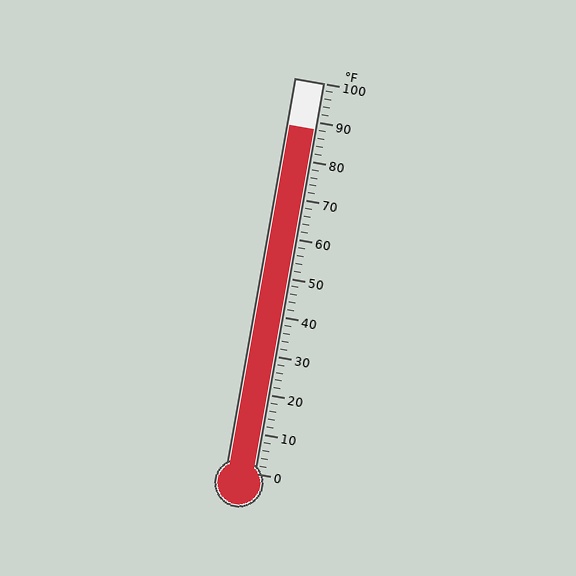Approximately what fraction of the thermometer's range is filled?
The thermometer is filled to approximately 90% of its range.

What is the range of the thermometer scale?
The thermometer scale ranges from 0°F to 100°F.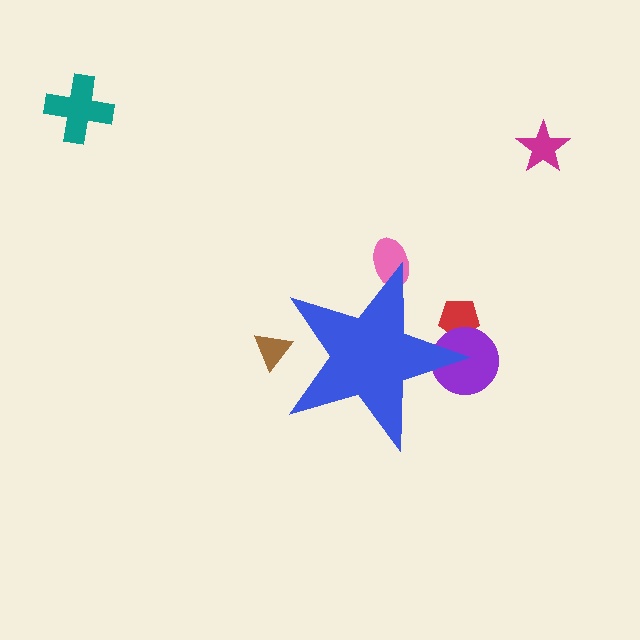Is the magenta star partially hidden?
No, the magenta star is fully visible.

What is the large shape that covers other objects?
A blue star.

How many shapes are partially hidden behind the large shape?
4 shapes are partially hidden.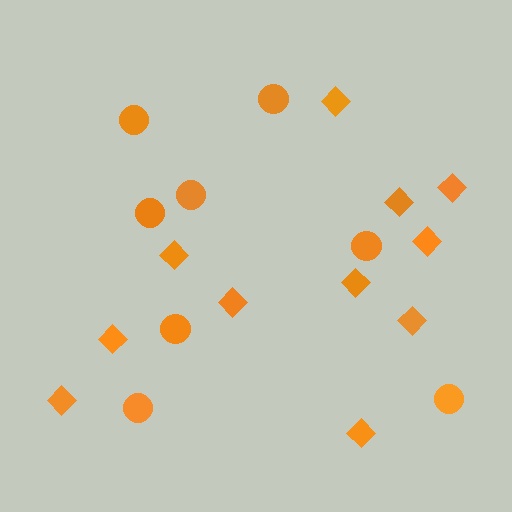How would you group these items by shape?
There are 2 groups: one group of diamonds (11) and one group of circles (8).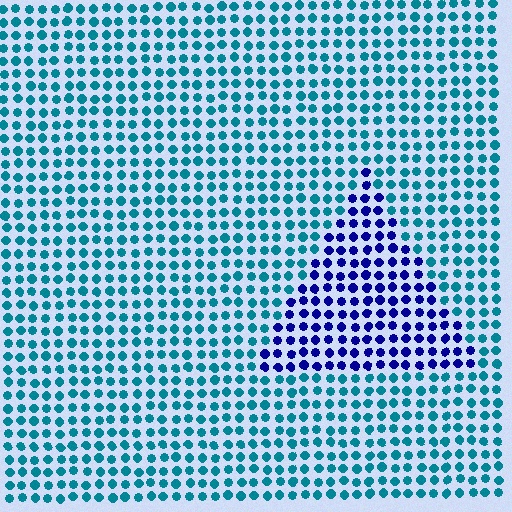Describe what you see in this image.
The image is filled with small teal elements in a uniform arrangement. A triangle-shaped region is visible where the elements are tinted to a slightly different hue, forming a subtle color boundary.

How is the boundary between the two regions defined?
The boundary is defined purely by a slight shift in hue (about 55 degrees). Spacing, size, and orientation are identical on both sides.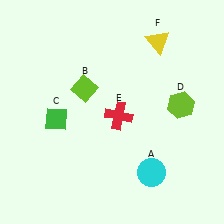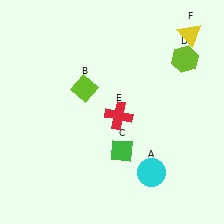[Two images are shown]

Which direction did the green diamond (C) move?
The green diamond (C) moved right.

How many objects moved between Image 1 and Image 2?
3 objects moved between the two images.